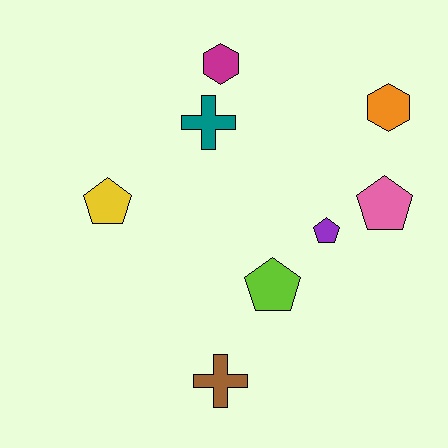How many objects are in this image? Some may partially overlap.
There are 8 objects.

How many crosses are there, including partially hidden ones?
There are 2 crosses.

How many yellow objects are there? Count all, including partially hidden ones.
There is 1 yellow object.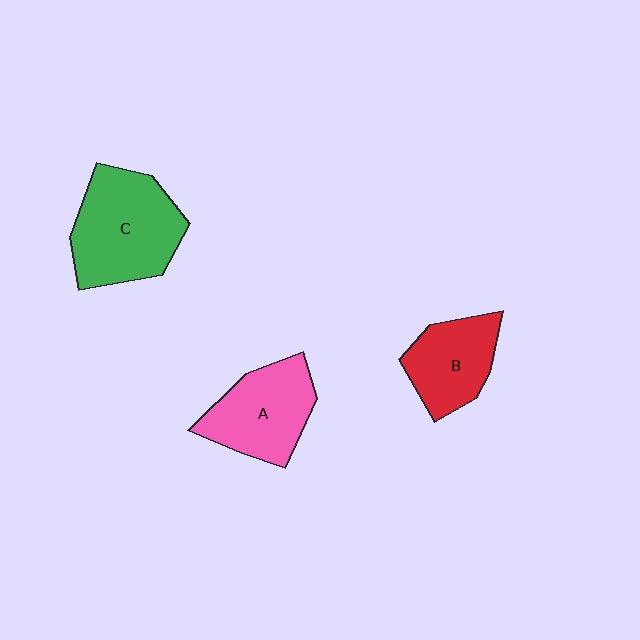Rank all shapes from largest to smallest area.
From largest to smallest: C (green), A (pink), B (red).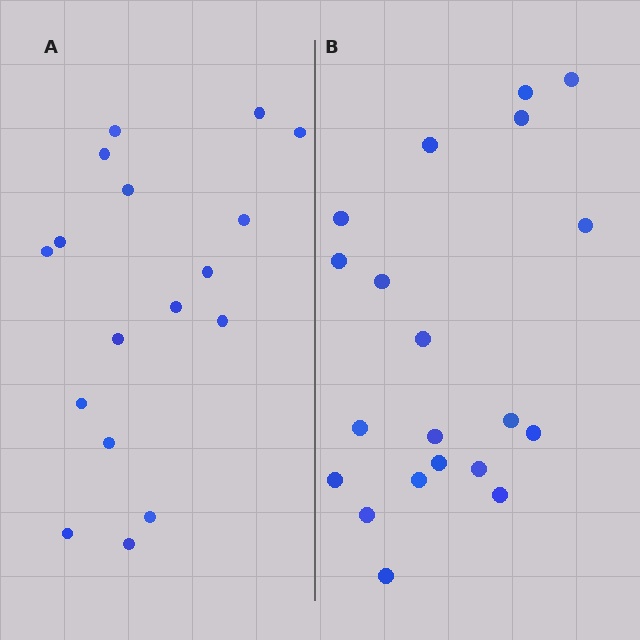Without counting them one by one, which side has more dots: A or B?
Region B (the right region) has more dots.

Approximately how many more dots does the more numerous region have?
Region B has just a few more — roughly 2 or 3 more dots than region A.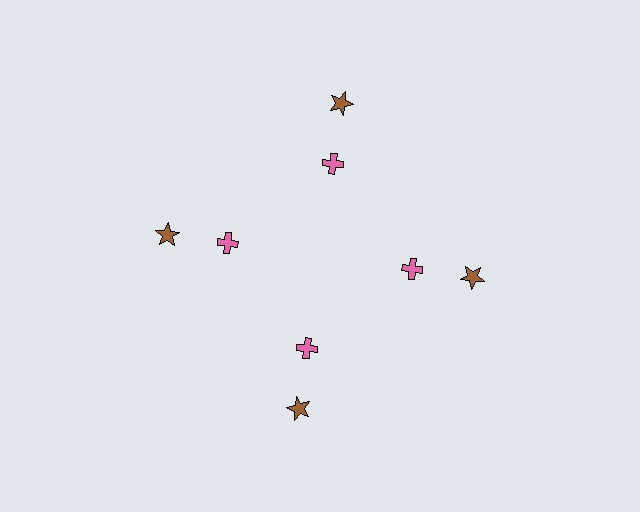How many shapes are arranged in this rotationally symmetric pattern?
There are 8 shapes, arranged in 4 groups of 2.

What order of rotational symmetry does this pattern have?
This pattern has 4-fold rotational symmetry.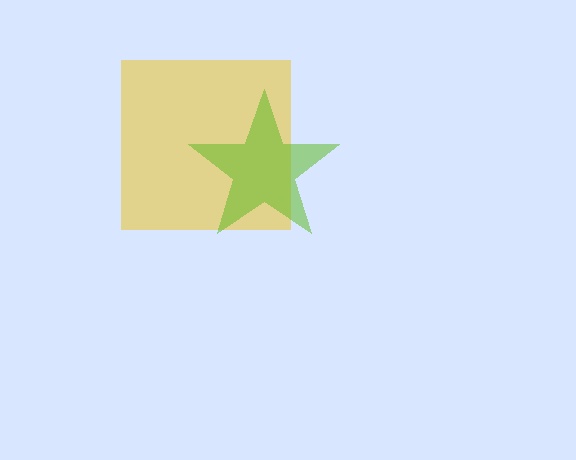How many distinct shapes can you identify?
There are 2 distinct shapes: a yellow square, a lime star.